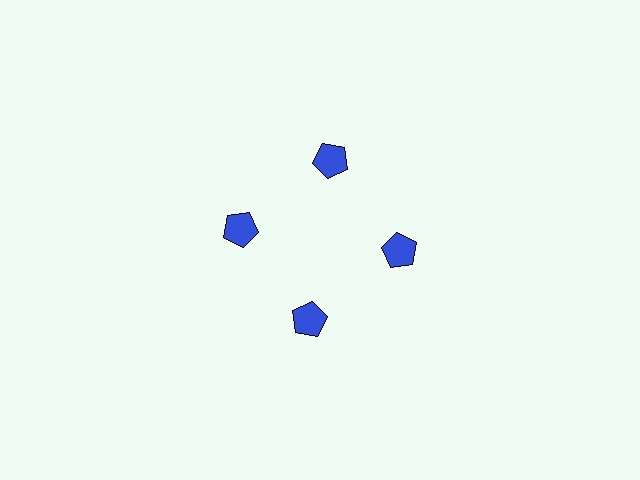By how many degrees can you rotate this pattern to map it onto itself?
The pattern maps onto itself every 90 degrees of rotation.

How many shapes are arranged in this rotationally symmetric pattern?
There are 4 shapes, arranged in 4 groups of 1.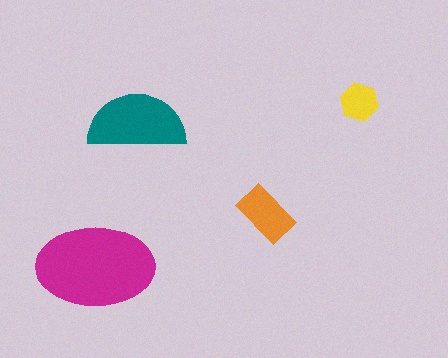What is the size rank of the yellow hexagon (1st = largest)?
4th.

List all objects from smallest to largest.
The yellow hexagon, the orange rectangle, the teal semicircle, the magenta ellipse.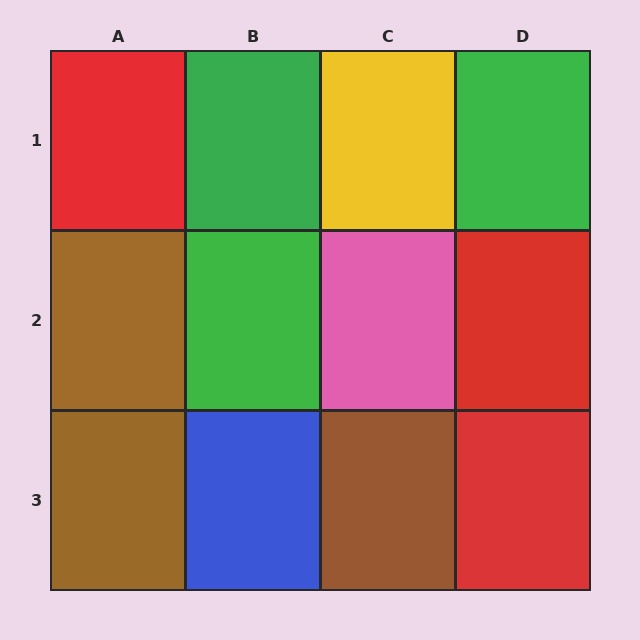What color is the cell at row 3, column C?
Brown.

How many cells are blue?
1 cell is blue.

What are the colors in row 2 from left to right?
Brown, green, pink, red.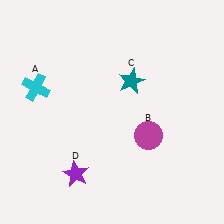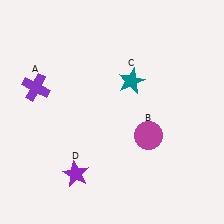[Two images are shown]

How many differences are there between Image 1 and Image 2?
There is 1 difference between the two images.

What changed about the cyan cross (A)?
In Image 1, A is cyan. In Image 2, it changed to purple.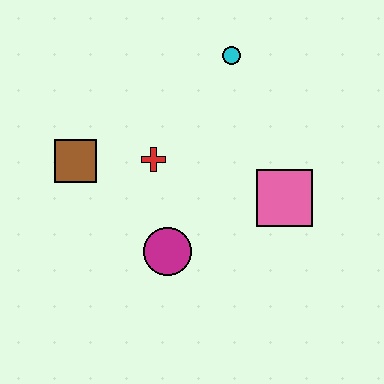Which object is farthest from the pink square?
The brown square is farthest from the pink square.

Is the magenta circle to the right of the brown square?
Yes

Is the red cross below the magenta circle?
No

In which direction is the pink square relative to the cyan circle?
The pink square is below the cyan circle.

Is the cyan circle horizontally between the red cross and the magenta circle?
No